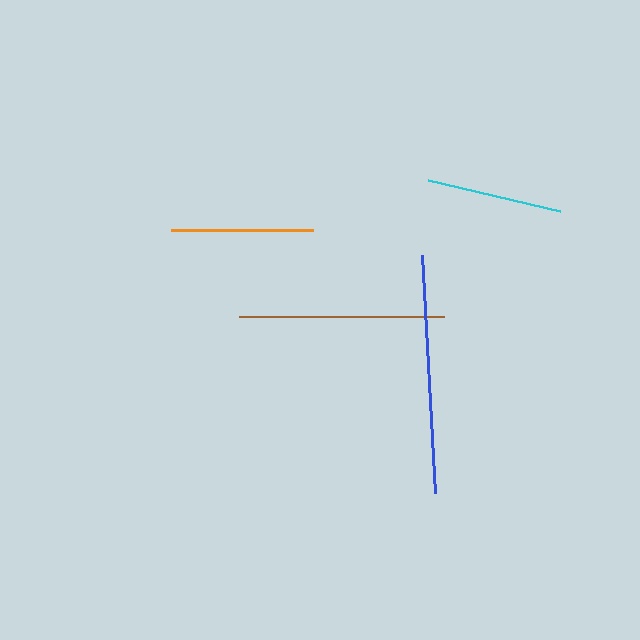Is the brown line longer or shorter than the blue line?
The blue line is longer than the brown line.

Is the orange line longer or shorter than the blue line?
The blue line is longer than the orange line.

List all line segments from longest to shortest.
From longest to shortest: blue, brown, orange, cyan.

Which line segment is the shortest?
The cyan line is the shortest at approximately 136 pixels.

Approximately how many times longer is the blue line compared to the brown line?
The blue line is approximately 1.2 times the length of the brown line.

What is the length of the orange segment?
The orange segment is approximately 142 pixels long.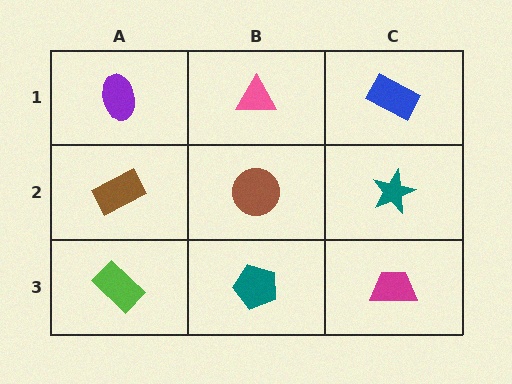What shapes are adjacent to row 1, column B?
A brown circle (row 2, column B), a purple ellipse (row 1, column A), a blue rectangle (row 1, column C).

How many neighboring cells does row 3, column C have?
2.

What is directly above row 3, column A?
A brown rectangle.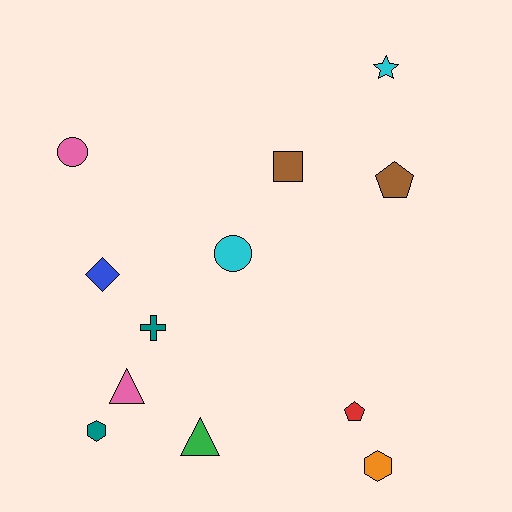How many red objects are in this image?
There is 1 red object.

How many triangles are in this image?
There are 2 triangles.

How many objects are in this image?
There are 12 objects.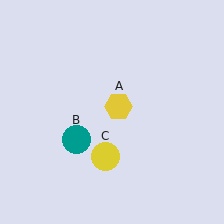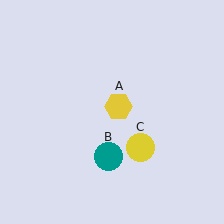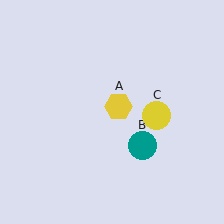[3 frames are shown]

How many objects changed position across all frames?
2 objects changed position: teal circle (object B), yellow circle (object C).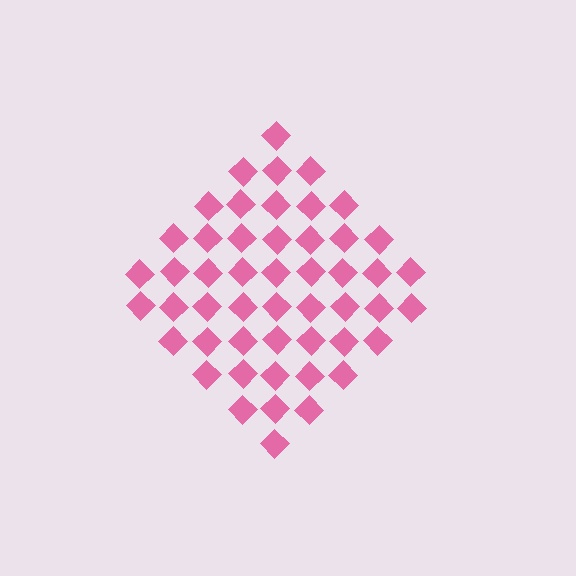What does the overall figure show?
The overall figure shows a diamond.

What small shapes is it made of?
It is made of small diamonds.